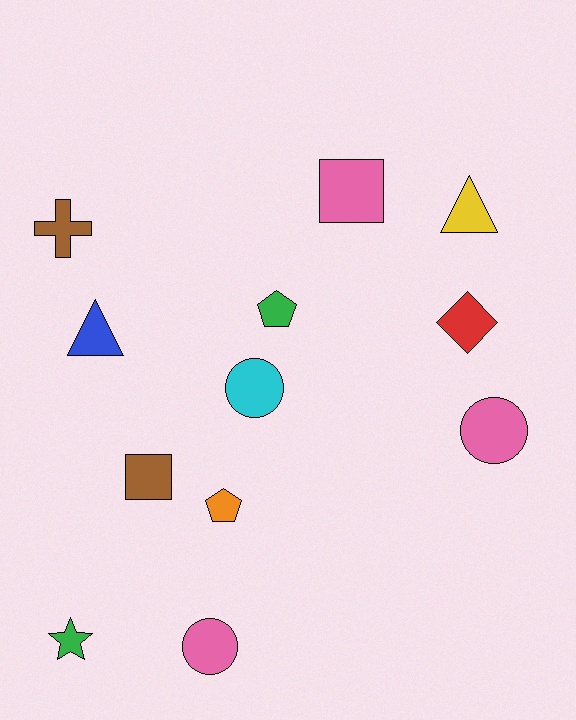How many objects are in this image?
There are 12 objects.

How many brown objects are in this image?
There are 2 brown objects.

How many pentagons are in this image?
There are 2 pentagons.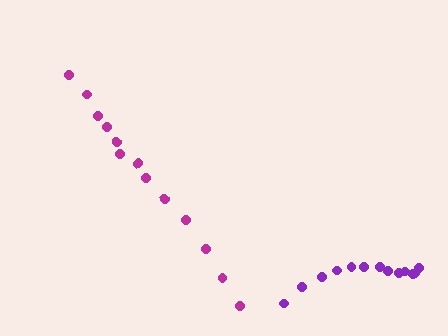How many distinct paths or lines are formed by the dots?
There are 2 distinct paths.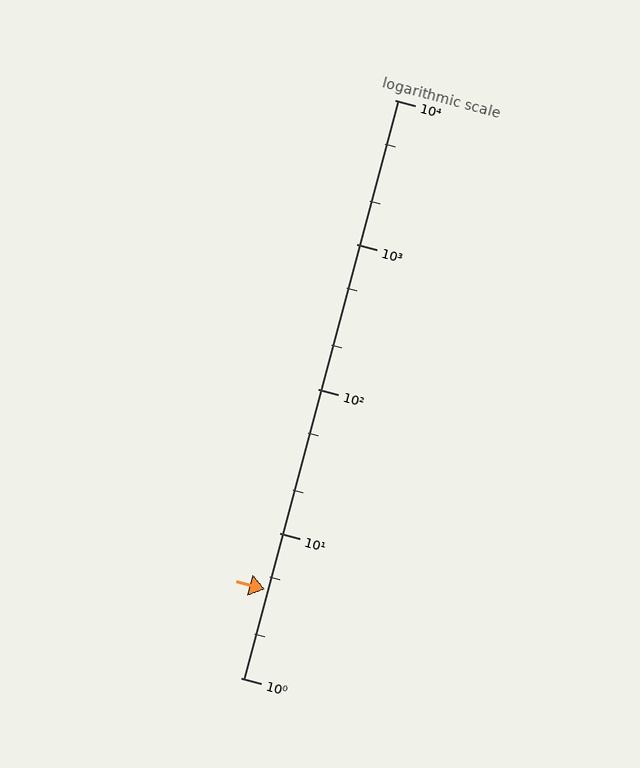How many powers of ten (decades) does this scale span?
The scale spans 4 decades, from 1 to 10000.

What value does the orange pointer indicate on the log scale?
The pointer indicates approximately 4.1.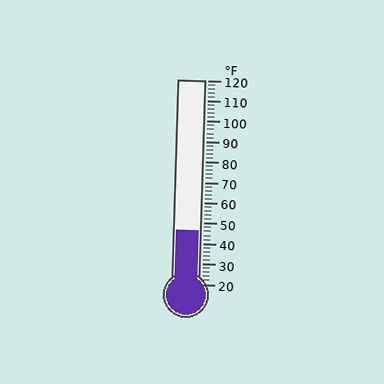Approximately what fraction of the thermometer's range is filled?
The thermometer is filled to approximately 25% of its range.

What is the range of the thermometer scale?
The thermometer scale ranges from 20°F to 120°F.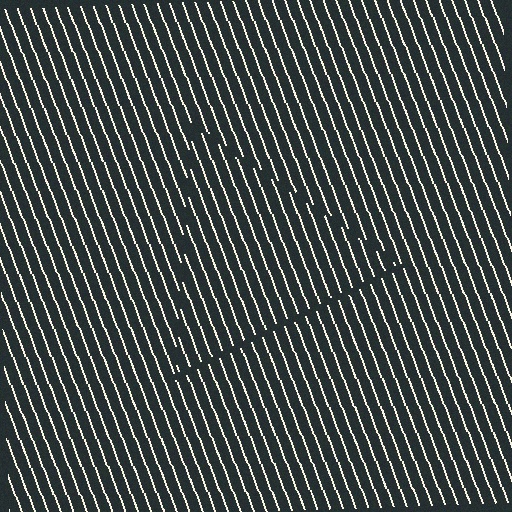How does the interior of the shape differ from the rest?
The interior of the shape contains the same grating, shifted by half a period — the contour is defined by the phase discontinuity where line-ends from the inner and outer gratings abut.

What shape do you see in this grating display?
An illusory triangle. The interior of the shape contains the same grating, shifted by half a period — the contour is defined by the phase discontinuity where line-ends from the inner and outer gratings abut.